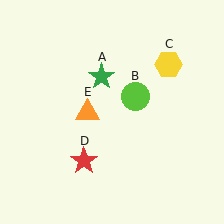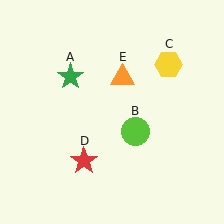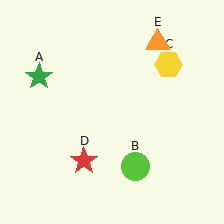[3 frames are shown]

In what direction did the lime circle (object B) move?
The lime circle (object B) moved down.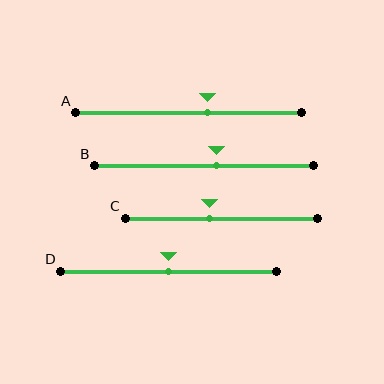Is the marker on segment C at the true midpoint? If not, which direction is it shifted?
No, the marker on segment C is shifted to the left by about 6% of the segment length.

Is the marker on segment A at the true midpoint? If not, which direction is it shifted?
No, the marker on segment A is shifted to the right by about 8% of the segment length.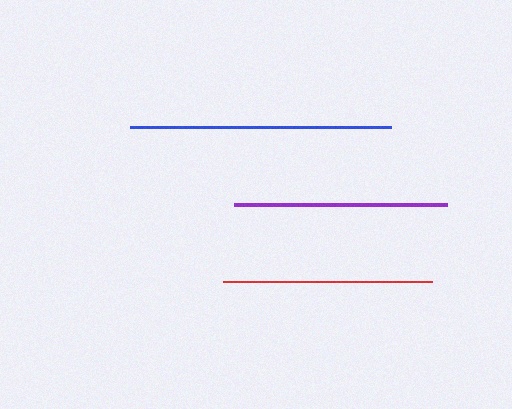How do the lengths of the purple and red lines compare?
The purple and red lines are approximately the same length.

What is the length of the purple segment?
The purple segment is approximately 212 pixels long.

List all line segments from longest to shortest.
From longest to shortest: blue, purple, red.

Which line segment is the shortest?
The red line is the shortest at approximately 209 pixels.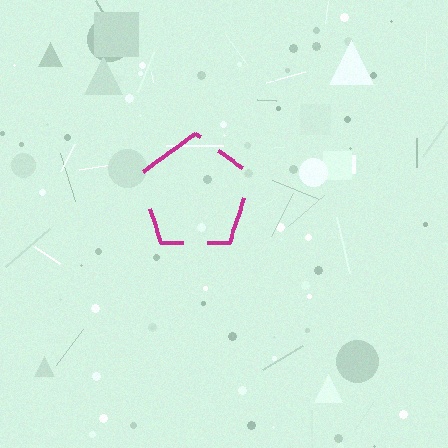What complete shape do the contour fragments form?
The contour fragments form a pentagon.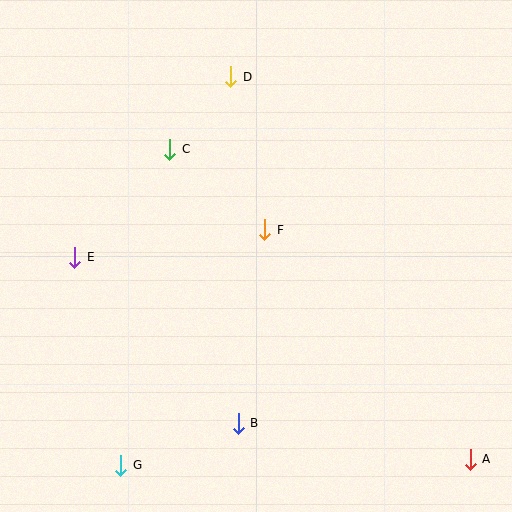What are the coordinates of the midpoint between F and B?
The midpoint between F and B is at (252, 327).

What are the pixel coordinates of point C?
Point C is at (170, 149).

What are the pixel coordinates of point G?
Point G is at (121, 465).